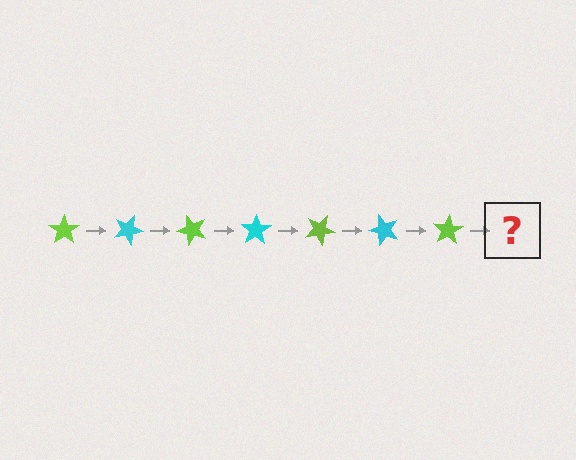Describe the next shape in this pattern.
It should be a cyan star, rotated 175 degrees from the start.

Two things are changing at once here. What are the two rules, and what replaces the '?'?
The two rules are that it rotates 25 degrees each step and the color cycles through lime and cyan. The '?' should be a cyan star, rotated 175 degrees from the start.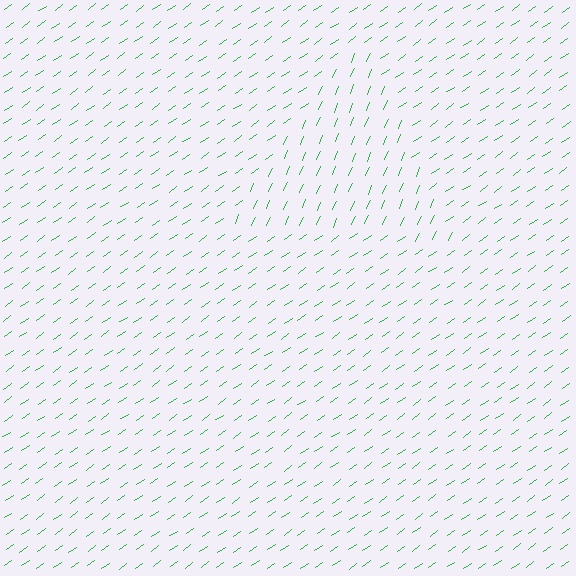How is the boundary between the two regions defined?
The boundary is defined purely by a change in line orientation (approximately 32 degrees difference). All lines are the same color and thickness.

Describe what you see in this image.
The image is filled with small green line segments. A triangle region in the image has lines oriented differently from the surrounding lines, creating a visible texture boundary.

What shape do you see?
I see a triangle.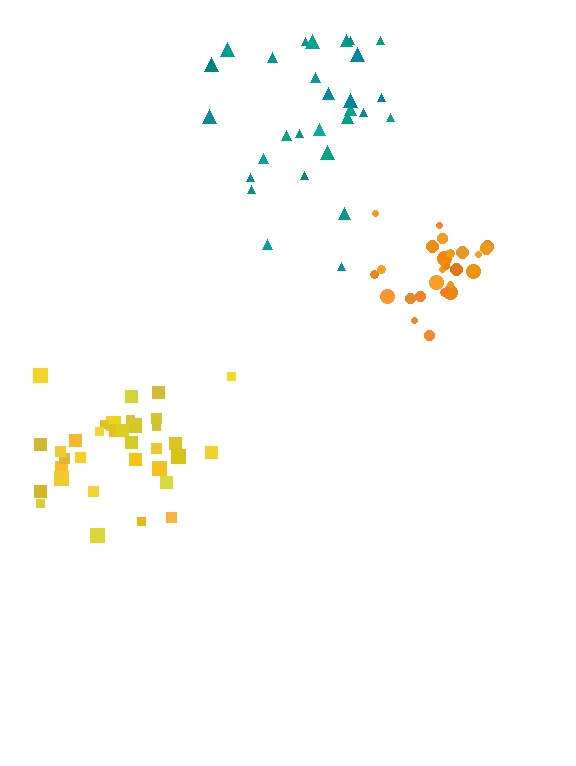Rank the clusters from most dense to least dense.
orange, yellow, teal.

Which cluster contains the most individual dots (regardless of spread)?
Yellow (34).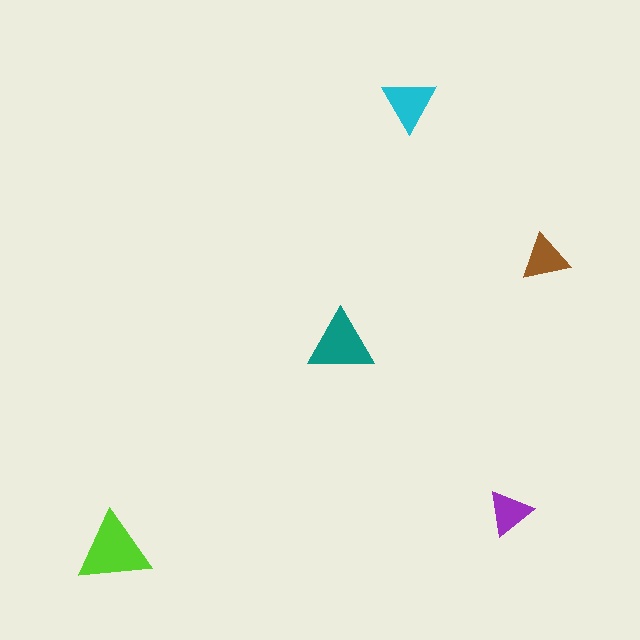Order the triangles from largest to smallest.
the lime one, the teal one, the cyan one, the brown one, the purple one.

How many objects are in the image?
There are 5 objects in the image.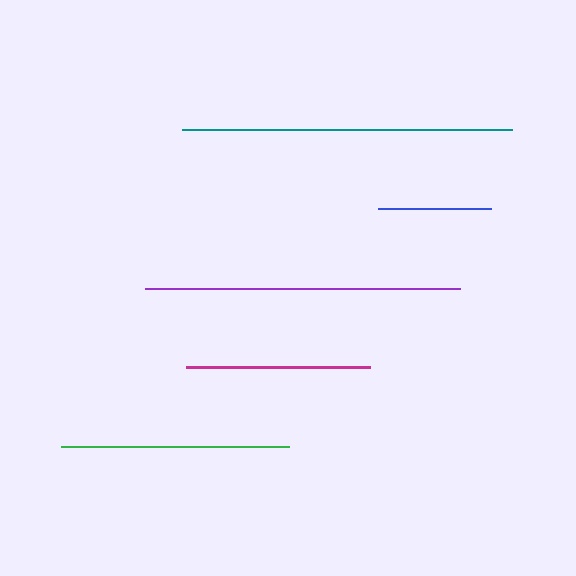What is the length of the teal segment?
The teal segment is approximately 330 pixels long.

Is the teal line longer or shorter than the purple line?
The teal line is longer than the purple line.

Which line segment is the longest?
The teal line is the longest at approximately 330 pixels.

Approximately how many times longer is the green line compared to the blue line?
The green line is approximately 2.0 times the length of the blue line.